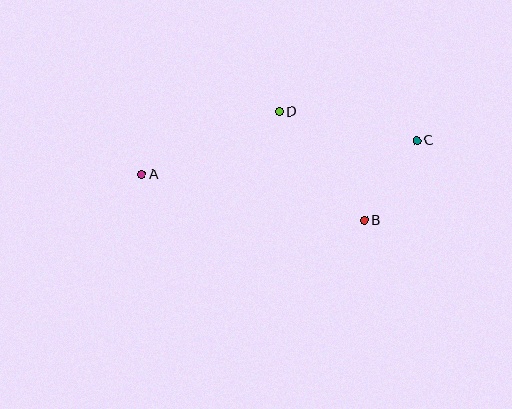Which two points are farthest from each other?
Points A and C are farthest from each other.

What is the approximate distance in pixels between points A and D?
The distance between A and D is approximately 151 pixels.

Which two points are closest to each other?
Points B and C are closest to each other.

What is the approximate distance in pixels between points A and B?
The distance between A and B is approximately 227 pixels.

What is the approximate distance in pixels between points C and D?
The distance between C and D is approximately 140 pixels.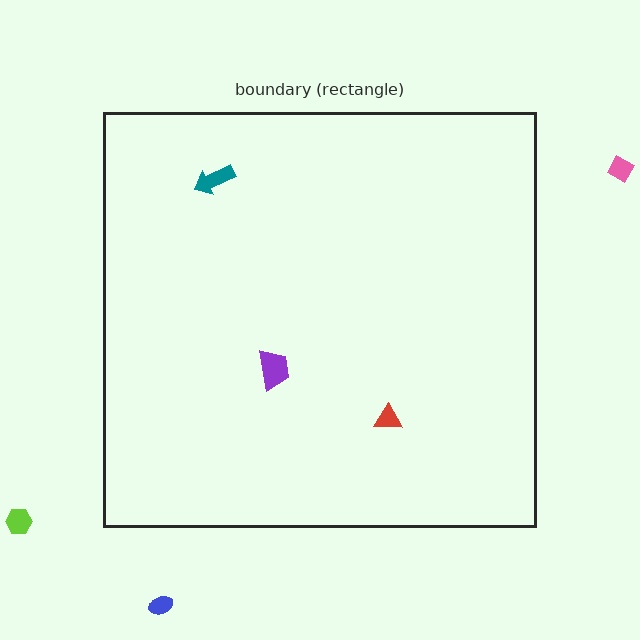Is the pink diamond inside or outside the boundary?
Outside.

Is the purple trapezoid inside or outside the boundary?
Inside.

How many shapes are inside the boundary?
3 inside, 3 outside.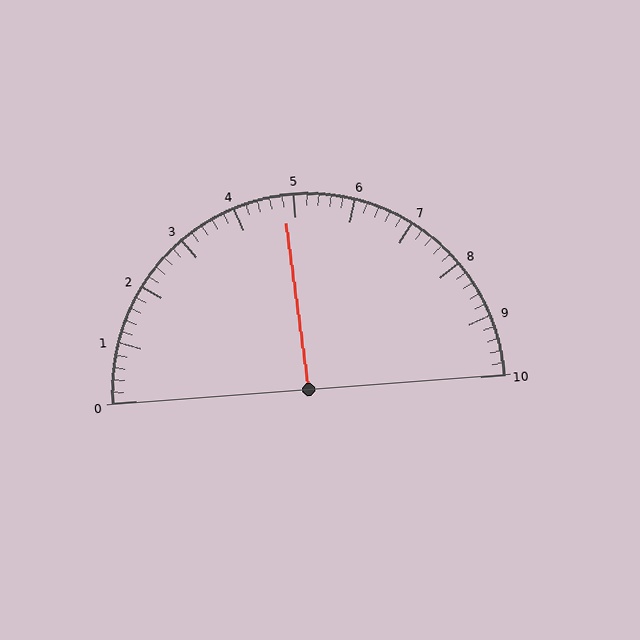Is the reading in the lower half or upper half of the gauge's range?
The reading is in the lower half of the range (0 to 10).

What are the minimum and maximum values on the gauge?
The gauge ranges from 0 to 10.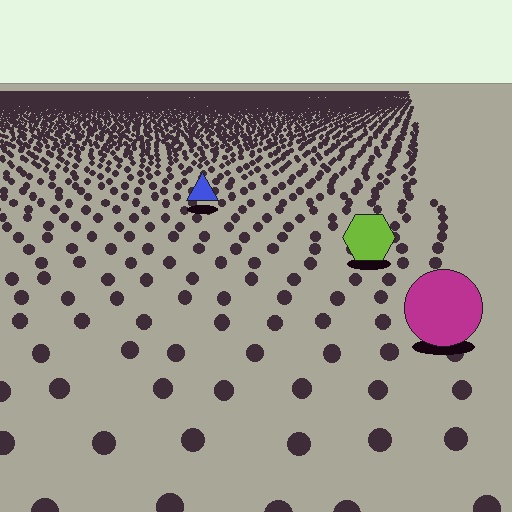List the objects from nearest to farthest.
From nearest to farthest: the magenta circle, the lime hexagon, the blue triangle.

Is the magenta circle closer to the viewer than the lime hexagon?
Yes. The magenta circle is closer — you can tell from the texture gradient: the ground texture is coarser near it.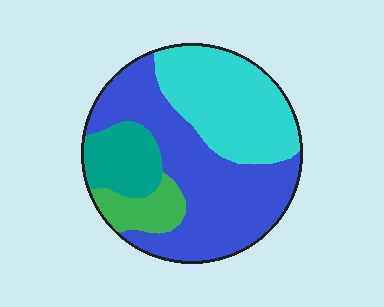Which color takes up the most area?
Blue, at roughly 45%.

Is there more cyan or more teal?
Cyan.